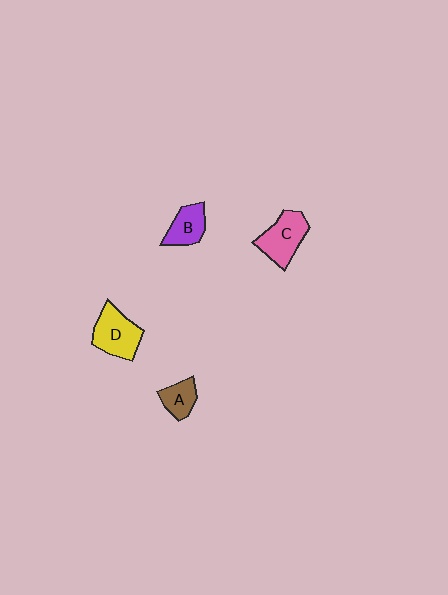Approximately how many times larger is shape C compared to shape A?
Approximately 1.7 times.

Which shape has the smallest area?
Shape A (brown).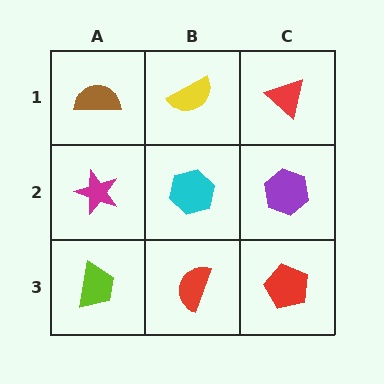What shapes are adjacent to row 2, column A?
A brown semicircle (row 1, column A), a lime trapezoid (row 3, column A), a cyan hexagon (row 2, column B).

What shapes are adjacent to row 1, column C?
A purple hexagon (row 2, column C), a yellow semicircle (row 1, column B).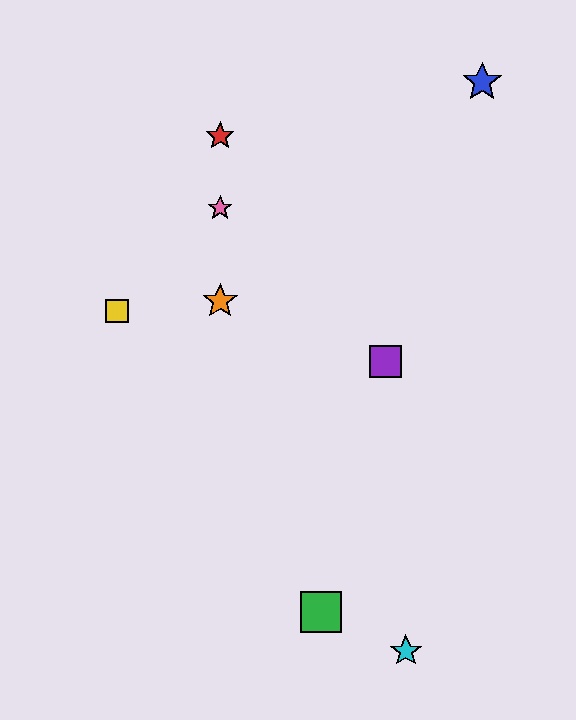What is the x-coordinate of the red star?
The red star is at x≈220.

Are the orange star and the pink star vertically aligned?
Yes, both are at x≈220.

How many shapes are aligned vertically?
3 shapes (the red star, the orange star, the pink star) are aligned vertically.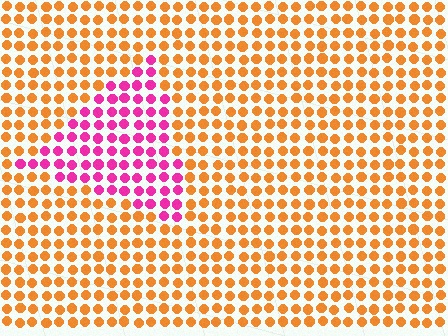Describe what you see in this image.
The image is filled with small orange elements in a uniform arrangement. A triangle-shaped region is visible where the elements are tinted to a slightly different hue, forming a subtle color boundary.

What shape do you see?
I see a triangle.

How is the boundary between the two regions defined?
The boundary is defined purely by a slight shift in hue (about 67 degrees). Spacing, size, and orientation are identical on both sides.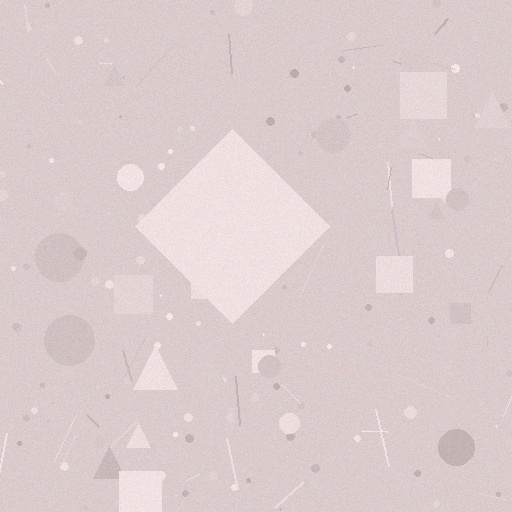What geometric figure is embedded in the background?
A diamond is embedded in the background.